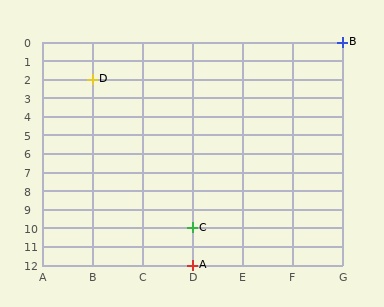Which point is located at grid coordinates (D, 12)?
Point A is at (D, 12).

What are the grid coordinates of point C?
Point C is at grid coordinates (D, 10).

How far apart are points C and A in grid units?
Points C and A are 2 rows apart.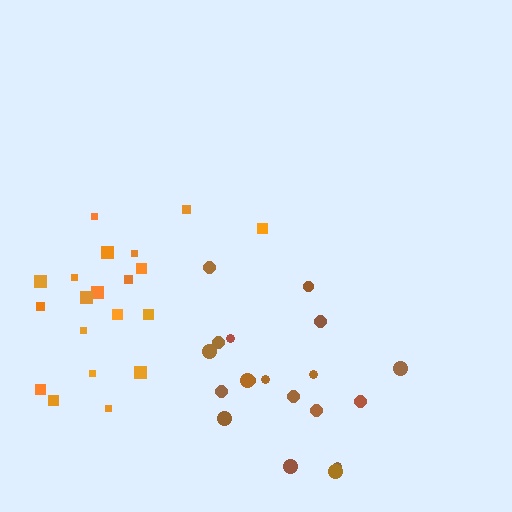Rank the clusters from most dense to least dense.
brown, orange.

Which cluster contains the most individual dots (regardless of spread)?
Orange (20).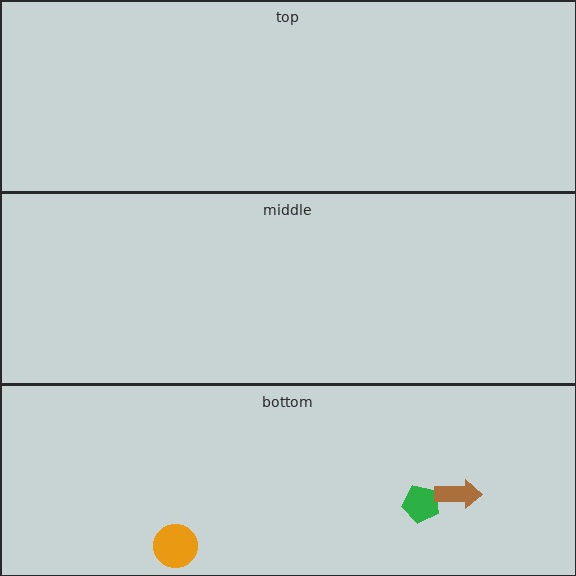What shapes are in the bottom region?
The orange circle, the green pentagon, the brown arrow.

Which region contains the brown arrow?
The bottom region.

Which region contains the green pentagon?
The bottom region.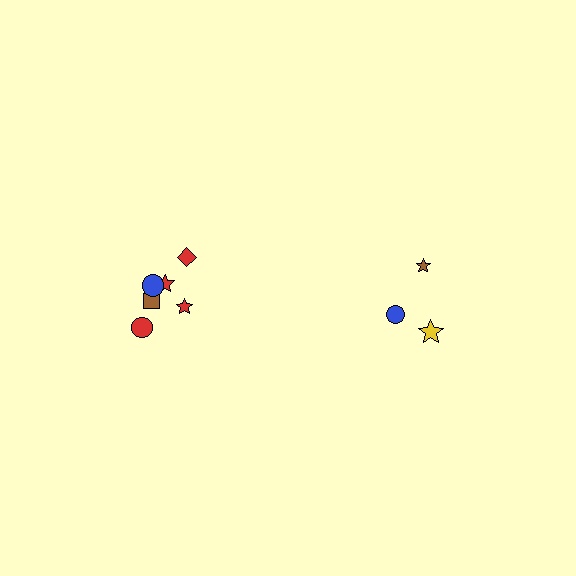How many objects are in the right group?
There are 3 objects.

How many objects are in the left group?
There are 6 objects.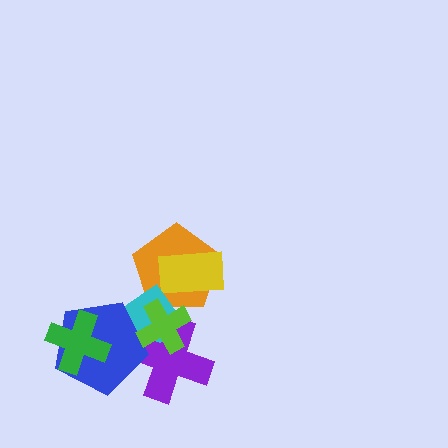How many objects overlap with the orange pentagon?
3 objects overlap with the orange pentagon.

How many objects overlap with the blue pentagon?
4 objects overlap with the blue pentagon.